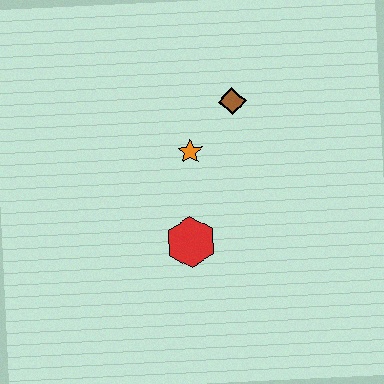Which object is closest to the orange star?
The brown diamond is closest to the orange star.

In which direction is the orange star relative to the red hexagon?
The orange star is above the red hexagon.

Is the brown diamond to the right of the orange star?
Yes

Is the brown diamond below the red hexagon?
No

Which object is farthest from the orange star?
The red hexagon is farthest from the orange star.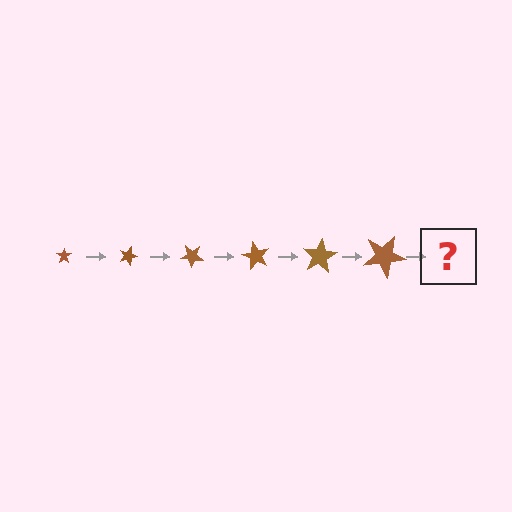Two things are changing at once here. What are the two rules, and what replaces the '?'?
The two rules are that the star grows larger each step and it rotates 20 degrees each step. The '?' should be a star, larger than the previous one and rotated 120 degrees from the start.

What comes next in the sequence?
The next element should be a star, larger than the previous one and rotated 120 degrees from the start.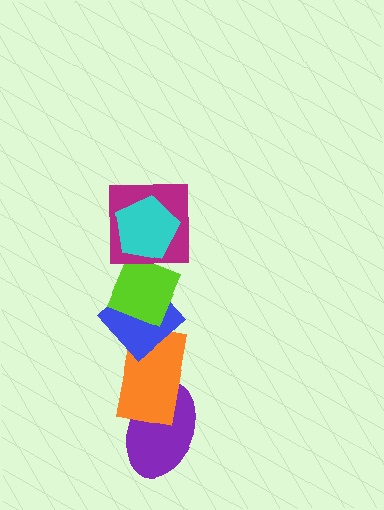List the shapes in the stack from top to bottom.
From top to bottom: the cyan pentagon, the magenta square, the lime diamond, the blue diamond, the orange rectangle, the purple ellipse.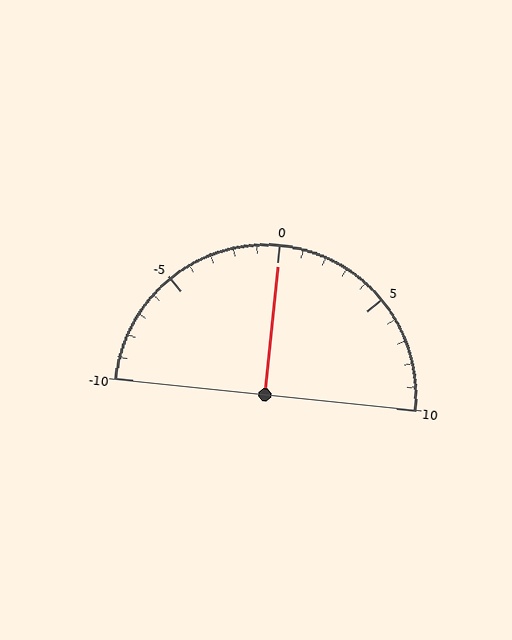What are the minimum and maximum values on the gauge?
The gauge ranges from -10 to 10.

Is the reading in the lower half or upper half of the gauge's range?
The reading is in the upper half of the range (-10 to 10).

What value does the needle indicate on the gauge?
The needle indicates approximately 0.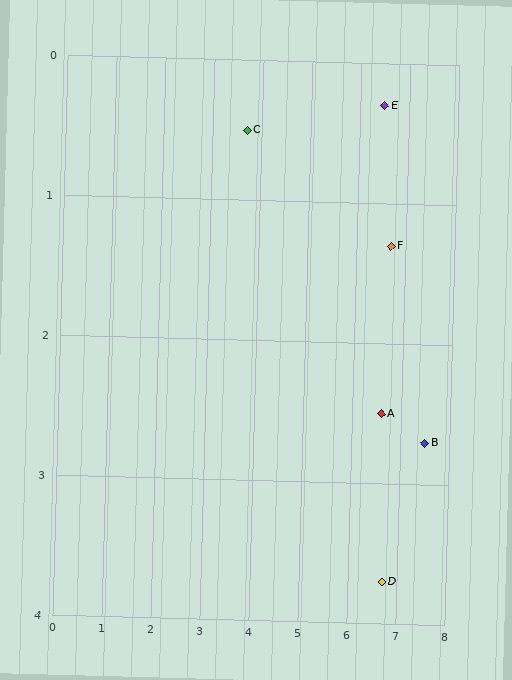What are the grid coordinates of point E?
Point E is at approximately (6.5, 0.3).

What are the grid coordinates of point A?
Point A is at approximately (6.6, 2.5).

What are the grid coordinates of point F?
Point F is at approximately (6.7, 1.3).